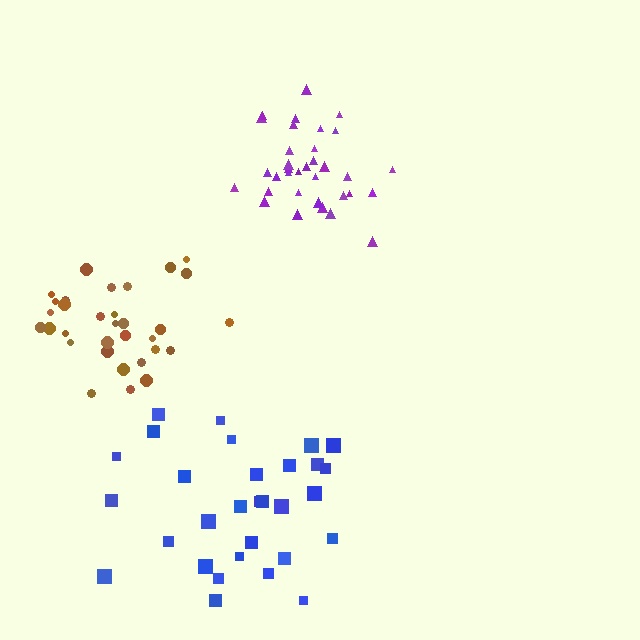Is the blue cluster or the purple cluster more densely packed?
Purple.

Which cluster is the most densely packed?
Purple.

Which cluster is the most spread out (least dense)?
Blue.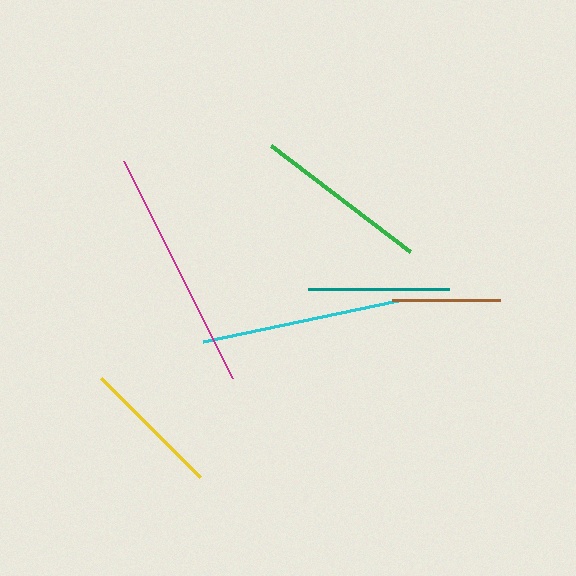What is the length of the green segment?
The green segment is approximately 174 pixels long.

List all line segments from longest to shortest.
From longest to shortest: magenta, cyan, green, teal, yellow, brown.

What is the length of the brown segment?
The brown segment is approximately 107 pixels long.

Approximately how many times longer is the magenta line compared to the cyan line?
The magenta line is approximately 1.2 times the length of the cyan line.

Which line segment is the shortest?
The brown line is the shortest at approximately 107 pixels.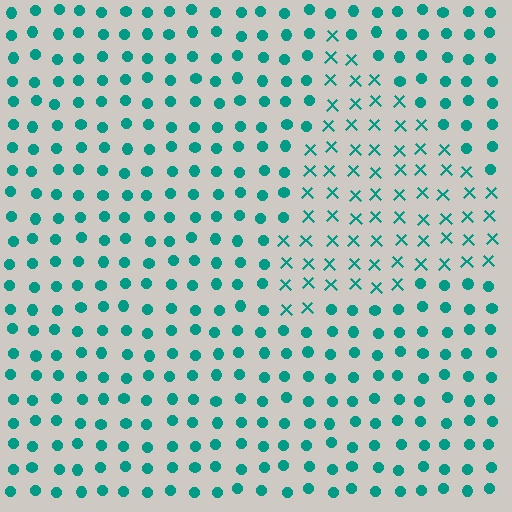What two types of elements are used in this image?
The image uses X marks inside the triangle region and circles outside it.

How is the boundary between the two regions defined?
The boundary is defined by a change in element shape: X marks inside vs. circles outside. All elements share the same color and spacing.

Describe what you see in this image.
The image is filled with small teal elements arranged in a uniform grid. A triangle-shaped region contains X marks, while the surrounding area contains circles. The boundary is defined purely by the change in element shape.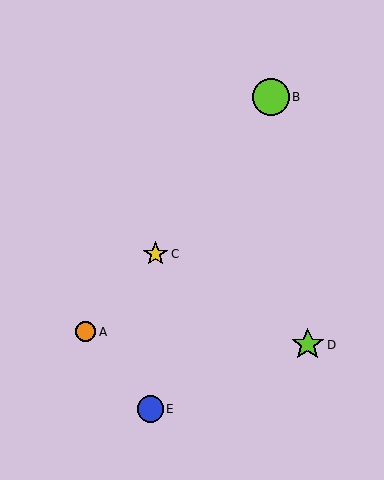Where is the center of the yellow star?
The center of the yellow star is at (155, 254).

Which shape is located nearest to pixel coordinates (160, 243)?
The yellow star (labeled C) at (155, 254) is nearest to that location.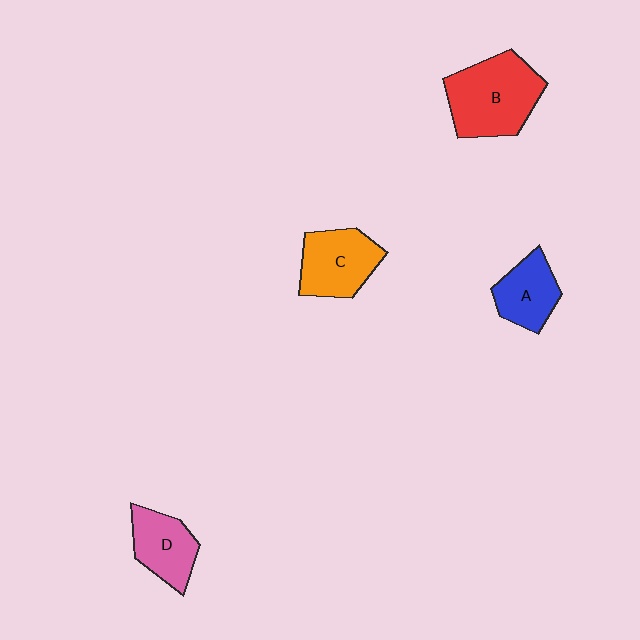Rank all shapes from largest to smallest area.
From largest to smallest: B (red), C (orange), D (pink), A (blue).